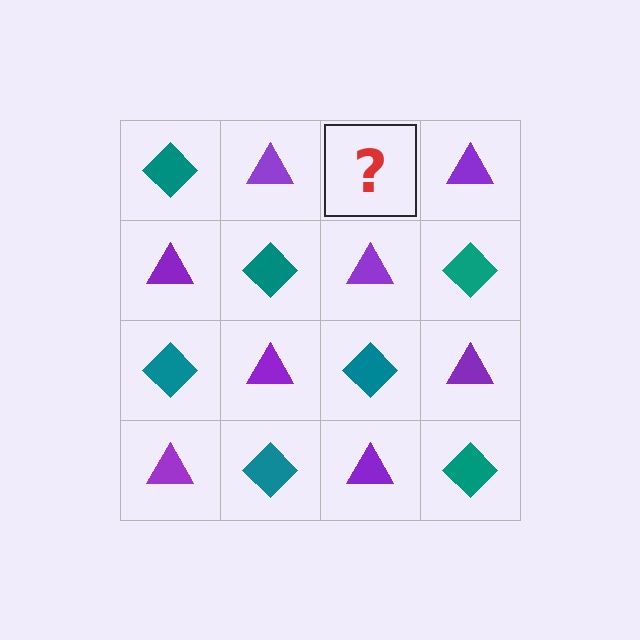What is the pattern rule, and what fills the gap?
The rule is that it alternates teal diamond and purple triangle in a checkerboard pattern. The gap should be filled with a teal diamond.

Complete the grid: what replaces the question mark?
The question mark should be replaced with a teal diamond.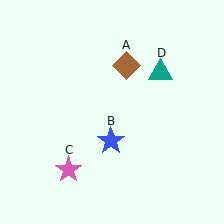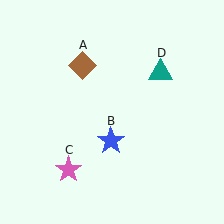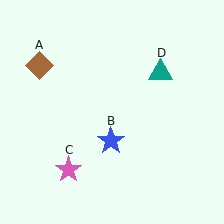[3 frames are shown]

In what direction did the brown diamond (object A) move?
The brown diamond (object A) moved left.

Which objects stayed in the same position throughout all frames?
Blue star (object B) and pink star (object C) and teal triangle (object D) remained stationary.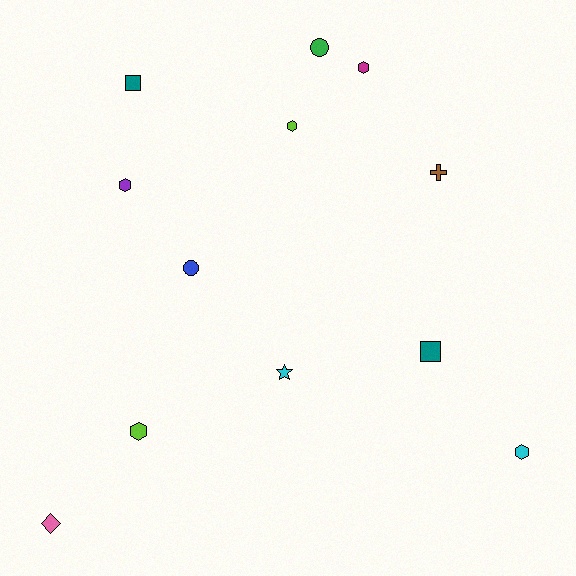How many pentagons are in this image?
There are no pentagons.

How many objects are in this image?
There are 12 objects.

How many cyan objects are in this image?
There are 2 cyan objects.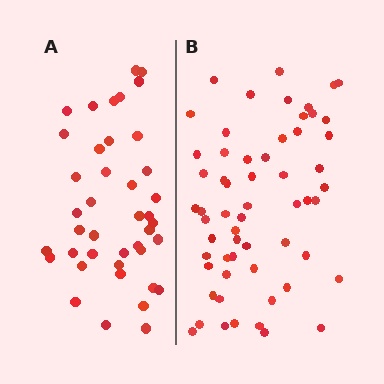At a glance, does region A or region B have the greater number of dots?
Region B (the right region) has more dots.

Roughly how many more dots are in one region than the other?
Region B has approximately 20 more dots than region A.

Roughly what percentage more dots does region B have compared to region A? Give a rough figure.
About 45% more.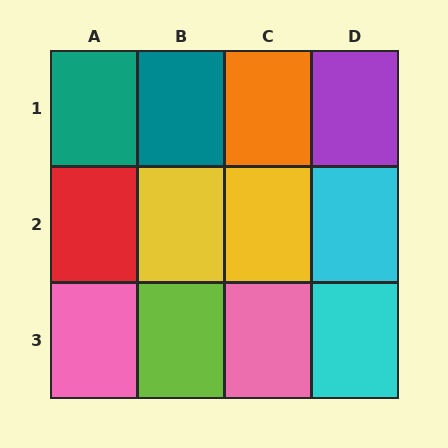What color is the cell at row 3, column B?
Lime.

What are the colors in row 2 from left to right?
Red, yellow, yellow, cyan.